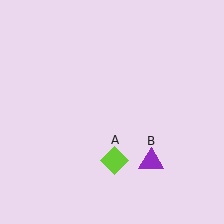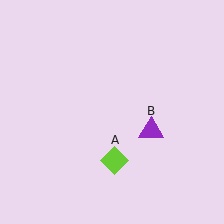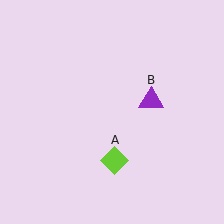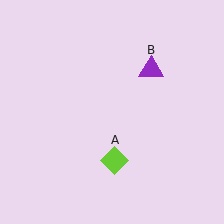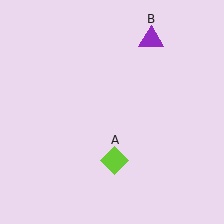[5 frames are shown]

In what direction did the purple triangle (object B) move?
The purple triangle (object B) moved up.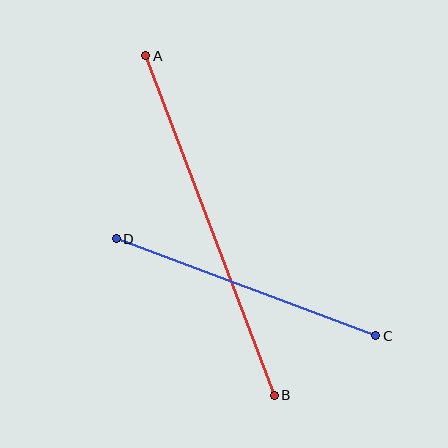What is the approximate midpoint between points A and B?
The midpoint is at approximately (210, 226) pixels.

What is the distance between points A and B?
The distance is approximately 363 pixels.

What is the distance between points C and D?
The distance is approximately 277 pixels.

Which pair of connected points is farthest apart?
Points A and B are farthest apart.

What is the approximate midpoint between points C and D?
The midpoint is at approximately (246, 287) pixels.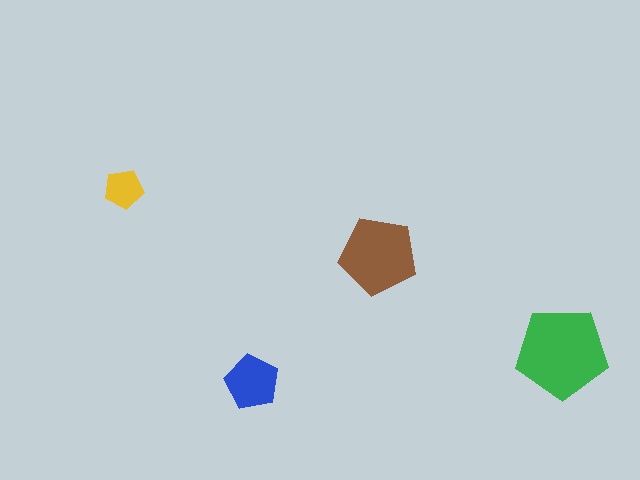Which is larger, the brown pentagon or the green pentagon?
The green one.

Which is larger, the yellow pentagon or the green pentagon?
The green one.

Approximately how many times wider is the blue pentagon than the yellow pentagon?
About 1.5 times wider.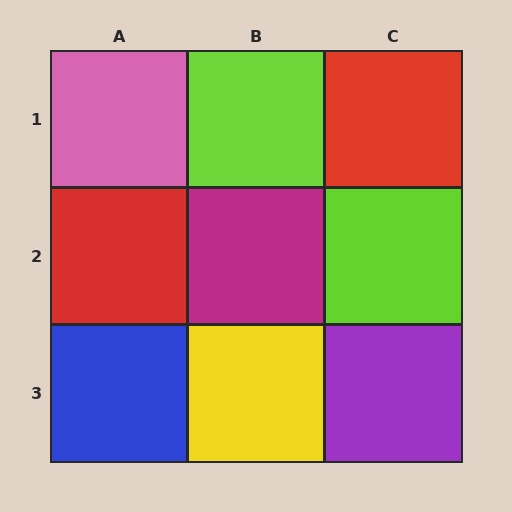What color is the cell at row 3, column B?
Yellow.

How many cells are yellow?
1 cell is yellow.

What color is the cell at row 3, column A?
Blue.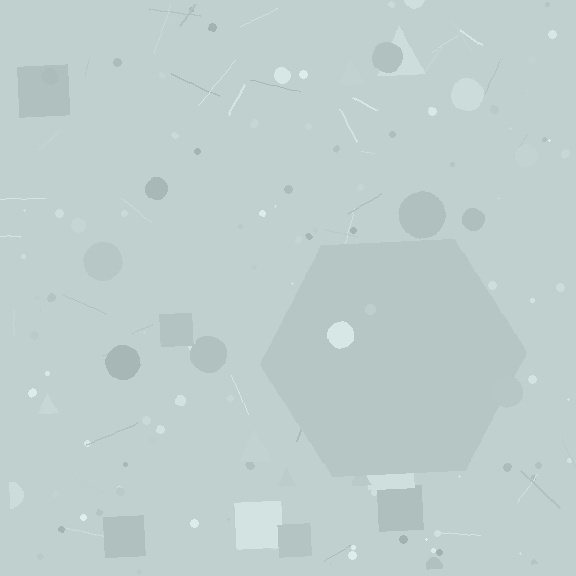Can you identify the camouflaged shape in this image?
The camouflaged shape is a hexagon.